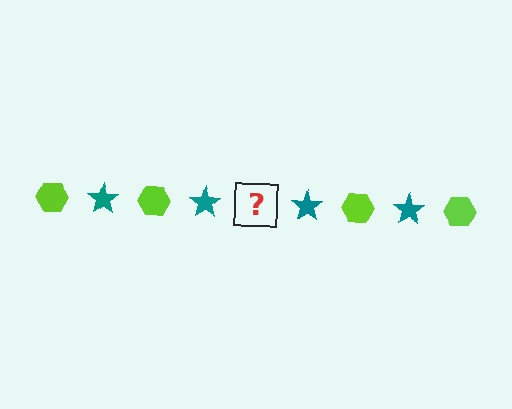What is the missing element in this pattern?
The missing element is a lime hexagon.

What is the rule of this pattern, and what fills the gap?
The rule is that the pattern alternates between lime hexagon and teal star. The gap should be filled with a lime hexagon.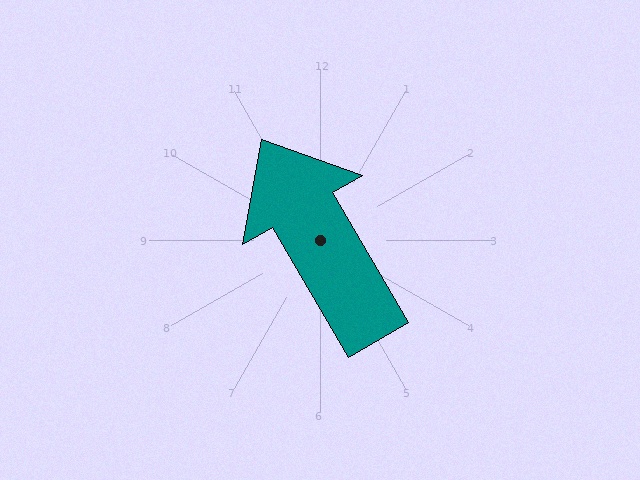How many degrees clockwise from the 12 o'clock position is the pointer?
Approximately 330 degrees.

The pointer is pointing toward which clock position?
Roughly 11 o'clock.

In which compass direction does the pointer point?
Northwest.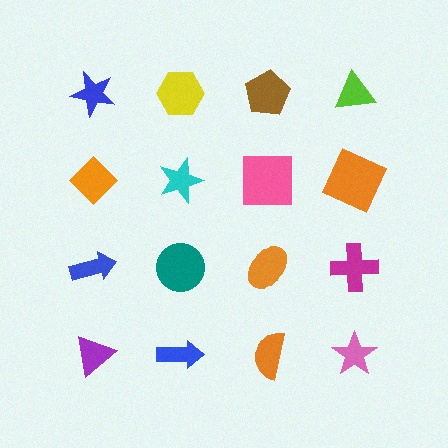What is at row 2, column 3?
A pink square.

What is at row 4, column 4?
A pink star.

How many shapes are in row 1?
4 shapes.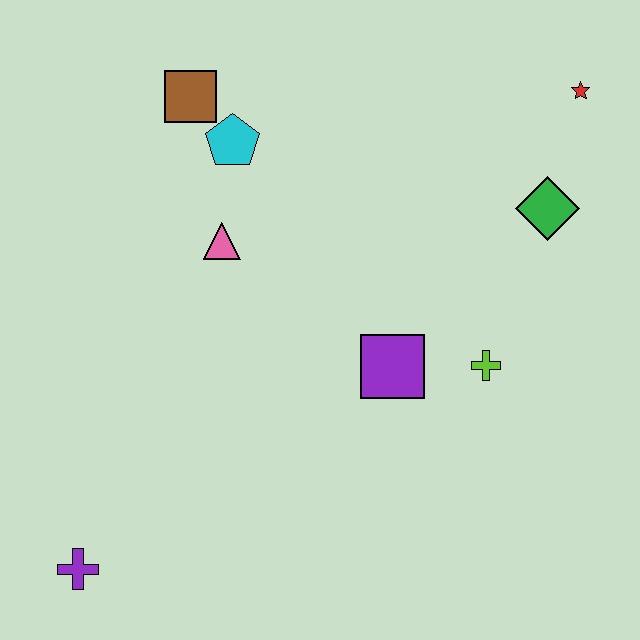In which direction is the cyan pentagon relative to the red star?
The cyan pentagon is to the left of the red star.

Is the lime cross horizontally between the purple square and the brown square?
No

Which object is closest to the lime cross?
The purple square is closest to the lime cross.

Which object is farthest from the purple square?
The purple cross is farthest from the purple square.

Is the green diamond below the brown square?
Yes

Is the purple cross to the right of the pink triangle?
No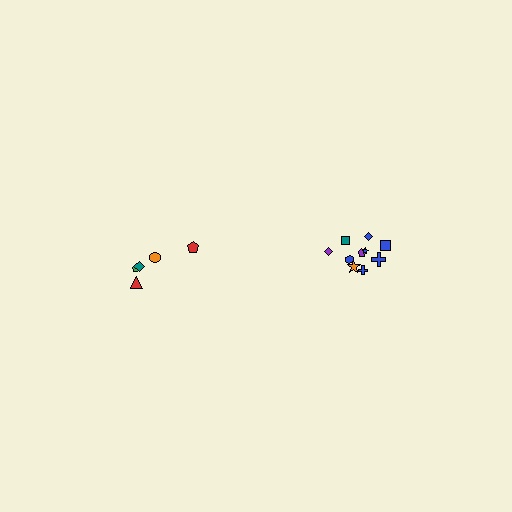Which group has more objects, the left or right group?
The right group.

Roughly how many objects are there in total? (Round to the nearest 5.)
Roughly 15 objects in total.